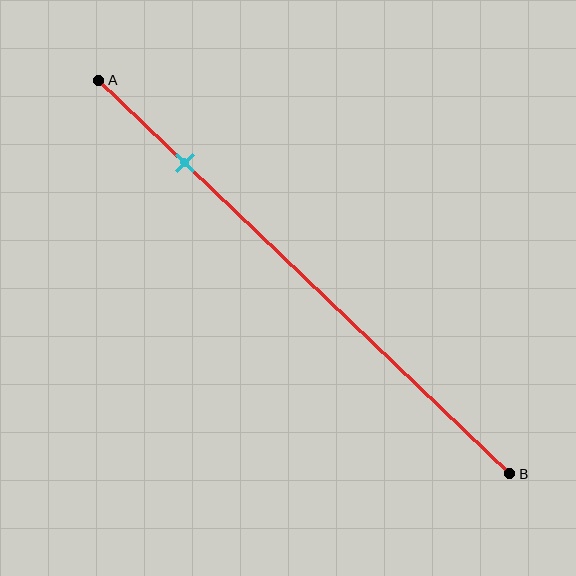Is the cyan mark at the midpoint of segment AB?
No, the mark is at about 20% from A, not at the 50% midpoint.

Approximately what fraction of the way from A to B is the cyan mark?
The cyan mark is approximately 20% of the way from A to B.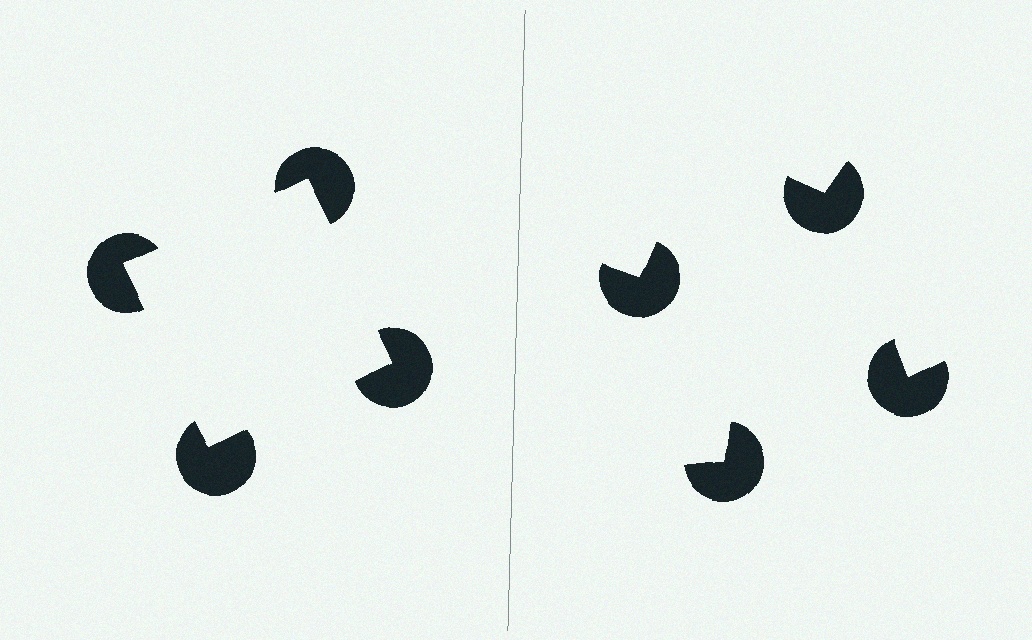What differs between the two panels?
The pac-man discs are positioned identically on both sides; only the wedge orientations differ. On the left they align to a square; on the right they are misaligned.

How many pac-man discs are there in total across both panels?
8 — 4 on each side.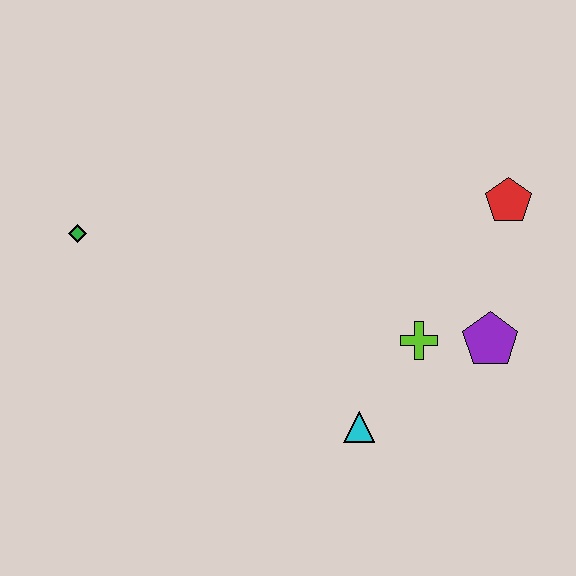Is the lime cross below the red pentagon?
Yes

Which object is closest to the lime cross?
The purple pentagon is closest to the lime cross.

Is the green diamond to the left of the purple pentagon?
Yes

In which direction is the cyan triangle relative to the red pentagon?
The cyan triangle is below the red pentagon.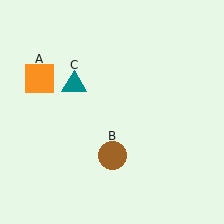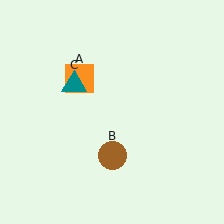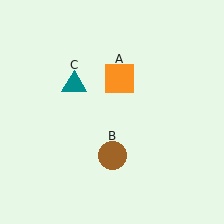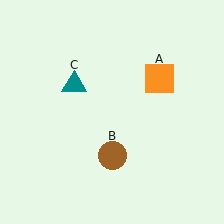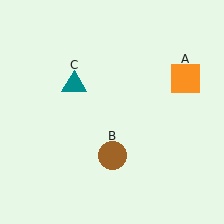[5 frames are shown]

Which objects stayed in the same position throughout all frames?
Brown circle (object B) and teal triangle (object C) remained stationary.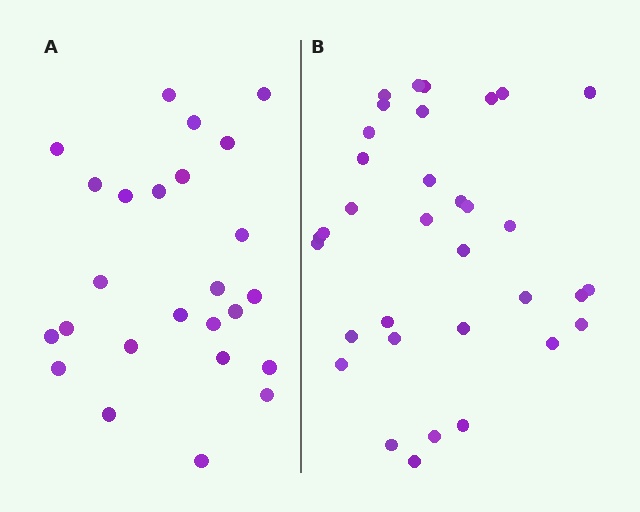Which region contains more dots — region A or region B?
Region B (the right region) has more dots.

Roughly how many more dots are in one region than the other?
Region B has roughly 8 or so more dots than region A.